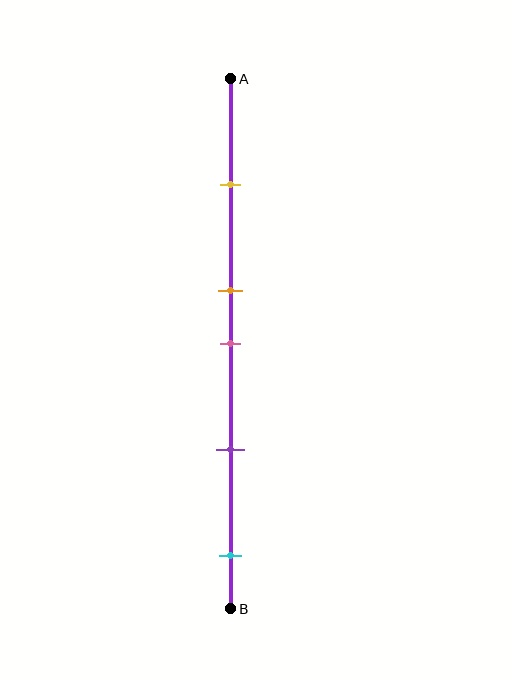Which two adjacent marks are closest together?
The orange and pink marks are the closest adjacent pair.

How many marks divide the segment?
There are 5 marks dividing the segment.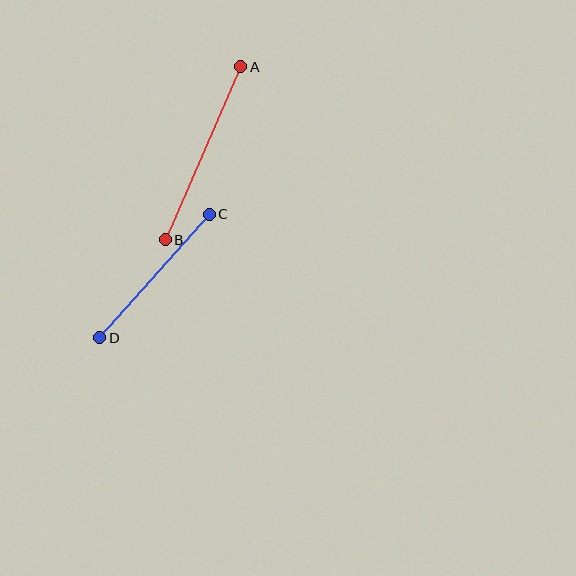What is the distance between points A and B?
The distance is approximately 188 pixels.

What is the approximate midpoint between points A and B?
The midpoint is at approximately (203, 153) pixels.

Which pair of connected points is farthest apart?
Points A and B are farthest apart.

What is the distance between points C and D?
The distance is approximately 165 pixels.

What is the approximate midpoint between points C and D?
The midpoint is at approximately (155, 276) pixels.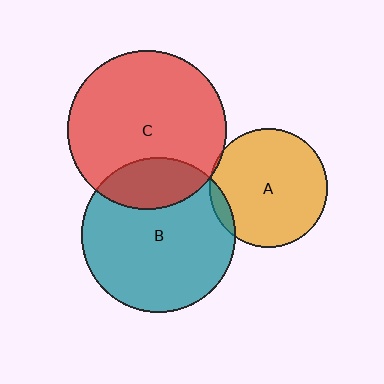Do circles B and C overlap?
Yes.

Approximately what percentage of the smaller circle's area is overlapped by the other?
Approximately 20%.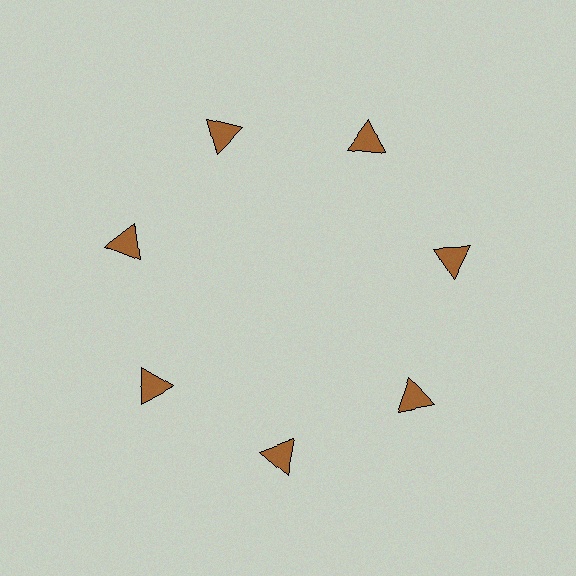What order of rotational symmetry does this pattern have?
This pattern has 7-fold rotational symmetry.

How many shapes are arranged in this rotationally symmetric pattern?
There are 7 shapes, arranged in 7 groups of 1.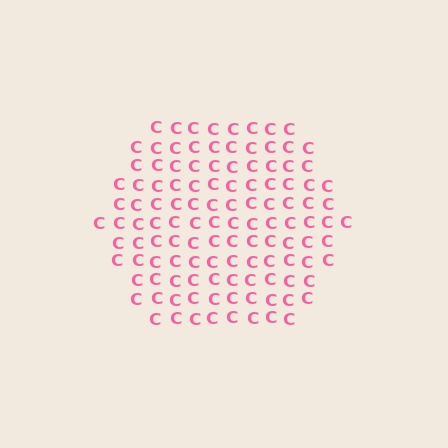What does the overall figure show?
The overall figure shows a hexagon.